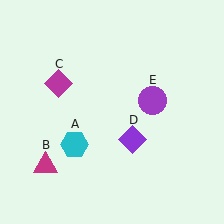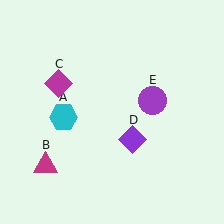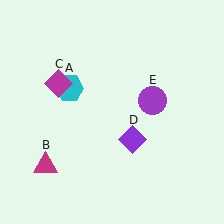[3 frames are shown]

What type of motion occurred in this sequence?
The cyan hexagon (object A) rotated clockwise around the center of the scene.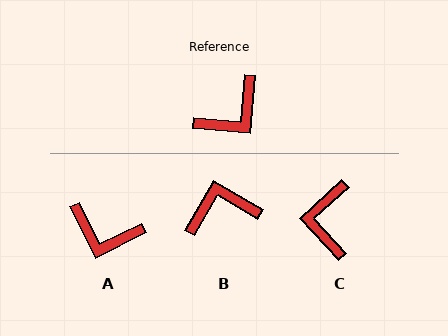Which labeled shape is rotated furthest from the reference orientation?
B, about 155 degrees away.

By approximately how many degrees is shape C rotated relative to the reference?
Approximately 133 degrees clockwise.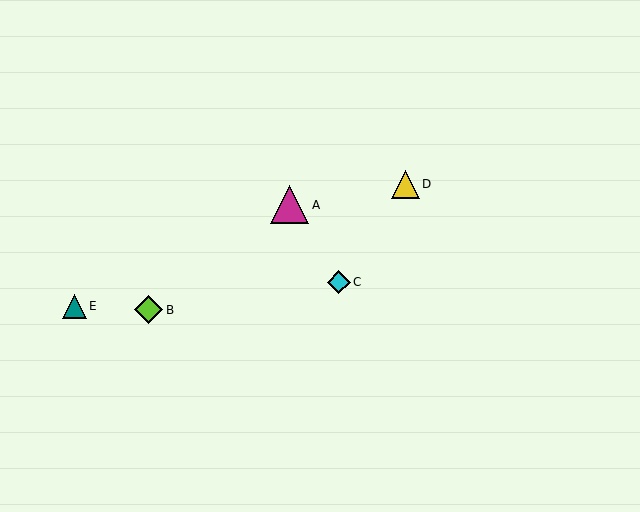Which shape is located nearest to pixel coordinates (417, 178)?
The yellow triangle (labeled D) at (405, 184) is nearest to that location.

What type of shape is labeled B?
Shape B is a lime diamond.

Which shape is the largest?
The magenta triangle (labeled A) is the largest.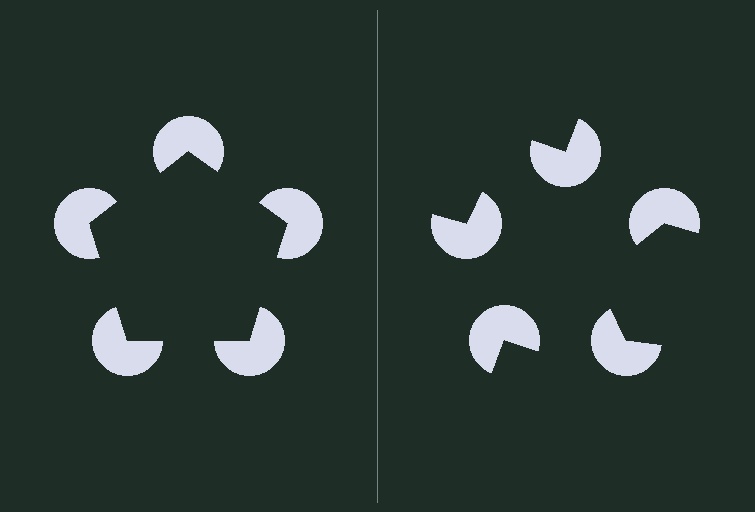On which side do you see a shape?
An illusory pentagon appears on the left side. On the right side the wedge cuts are rotated, so no coherent shape forms.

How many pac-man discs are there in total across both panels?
10 — 5 on each side.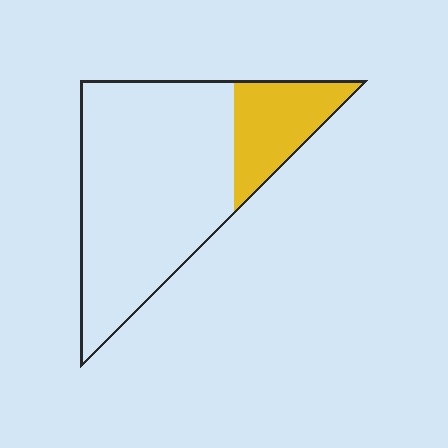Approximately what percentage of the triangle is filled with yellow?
Approximately 20%.